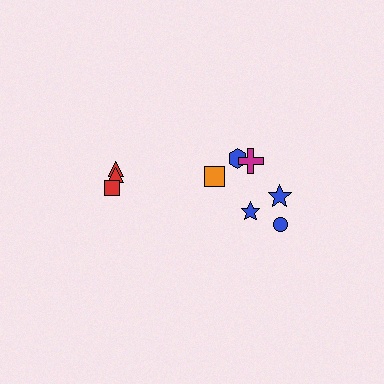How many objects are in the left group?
There are 3 objects.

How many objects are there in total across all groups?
There are 9 objects.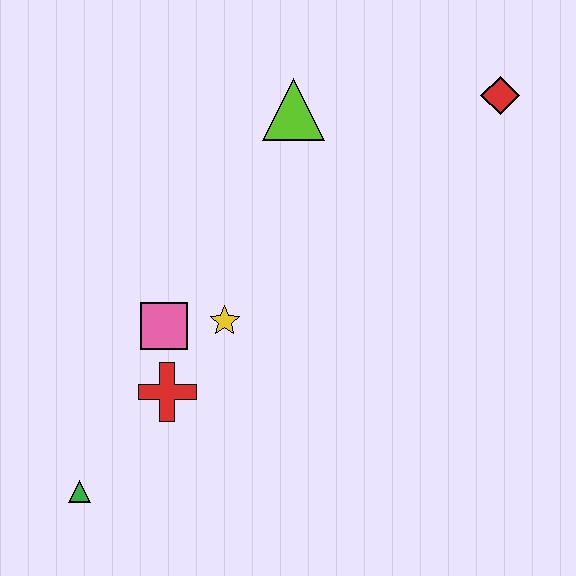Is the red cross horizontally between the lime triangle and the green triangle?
Yes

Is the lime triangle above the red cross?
Yes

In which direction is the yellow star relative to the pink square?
The yellow star is to the right of the pink square.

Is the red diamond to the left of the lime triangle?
No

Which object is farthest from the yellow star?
The red diamond is farthest from the yellow star.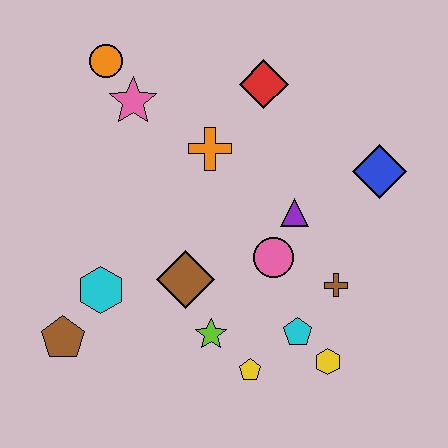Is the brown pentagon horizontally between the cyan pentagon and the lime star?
No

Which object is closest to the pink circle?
The purple triangle is closest to the pink circle.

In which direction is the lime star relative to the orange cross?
The lime star is below the orange cross.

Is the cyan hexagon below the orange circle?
Yes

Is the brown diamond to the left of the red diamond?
Yes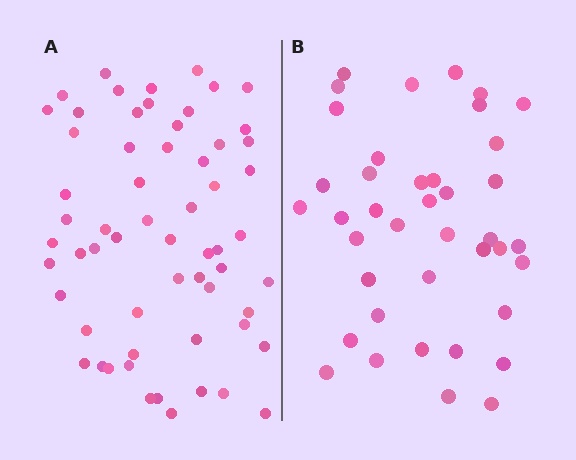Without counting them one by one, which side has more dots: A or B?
Region A (the left region) has more dots.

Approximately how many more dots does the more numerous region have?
Region A has approximately 20 more dots than region B.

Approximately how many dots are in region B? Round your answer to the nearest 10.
About 40 dots.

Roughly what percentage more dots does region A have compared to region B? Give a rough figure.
About 50% more.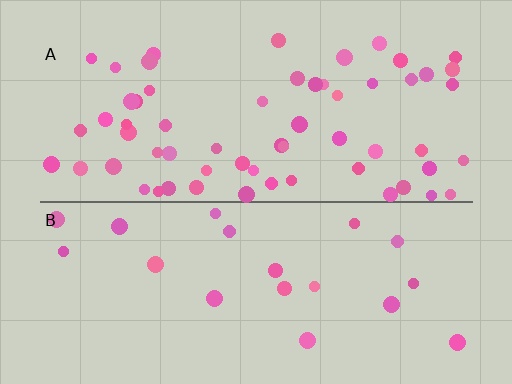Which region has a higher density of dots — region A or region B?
A (the top).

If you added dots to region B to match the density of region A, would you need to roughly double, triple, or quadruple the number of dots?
Approximately triple.